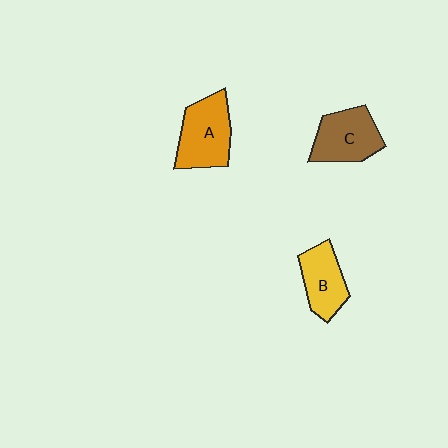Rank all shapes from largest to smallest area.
From largest to smallest: A (orange), C (brown), B (yellow).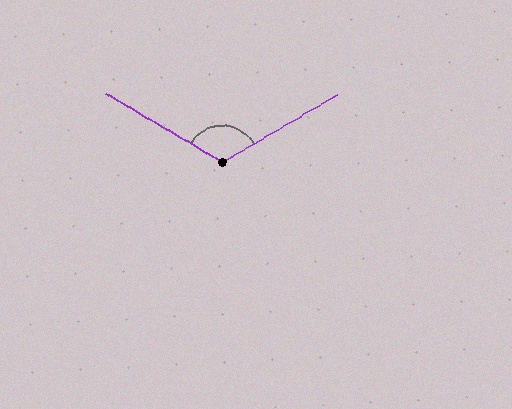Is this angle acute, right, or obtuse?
It is obtuse.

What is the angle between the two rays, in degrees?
Approximately 119 degrees.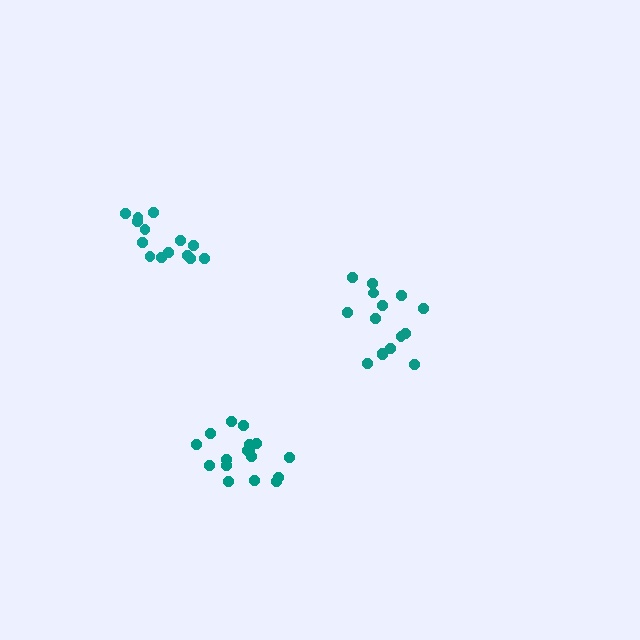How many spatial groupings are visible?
There are 3 spatial groupings.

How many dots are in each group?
Group 1: 17 dots, Group 2: 15 dots, Group 3: 14 dots (46 total).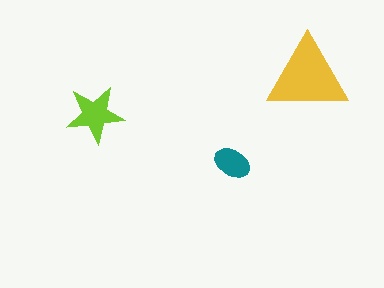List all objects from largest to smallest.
The yellow triangle, the lime star, the teal ellipse.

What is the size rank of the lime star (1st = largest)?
2nd.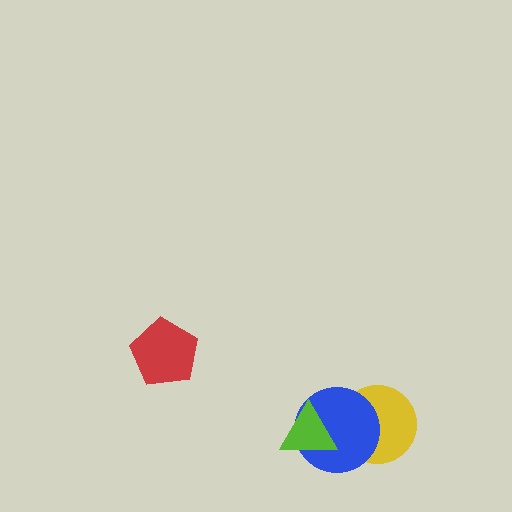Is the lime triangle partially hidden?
No, no other shape covers it.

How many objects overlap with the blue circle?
2 objects overlap with the blue circle.